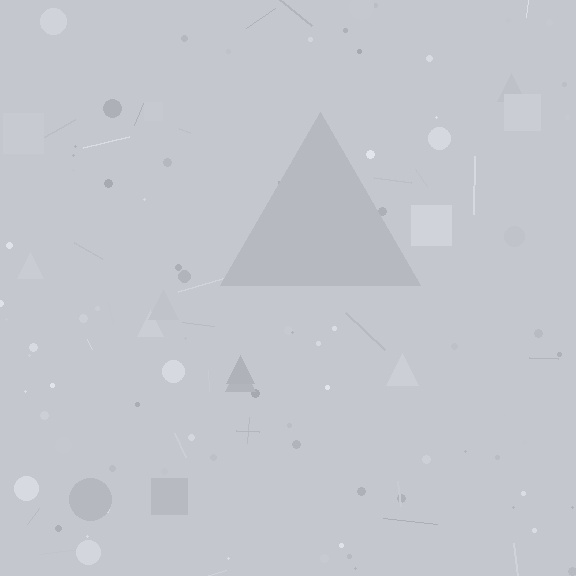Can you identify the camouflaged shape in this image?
The camouflaged shape is a triangle.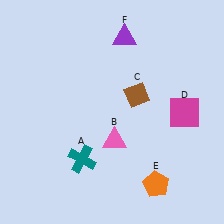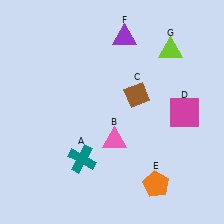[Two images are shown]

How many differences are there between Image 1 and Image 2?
There is 1 difference between the two images.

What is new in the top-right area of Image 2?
A lime triangle (G) was added in the top-right area of Image 2.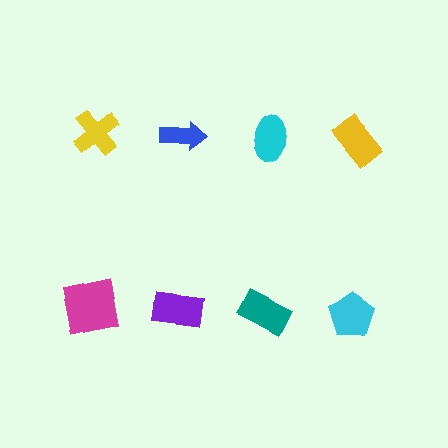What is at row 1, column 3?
A cyan ellipse.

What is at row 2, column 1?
A magenta square.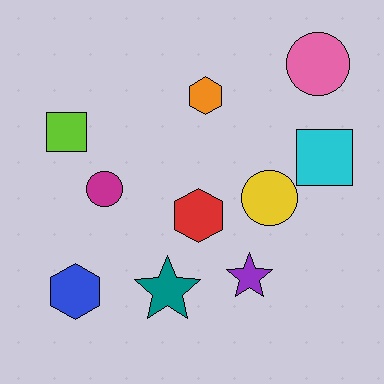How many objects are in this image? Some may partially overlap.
There are 10 objects.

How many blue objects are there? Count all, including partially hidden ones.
There is 1 blue object.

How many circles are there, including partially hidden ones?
There are 3 circles.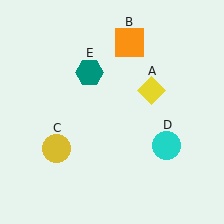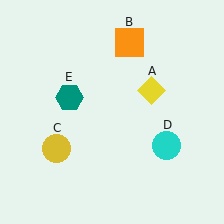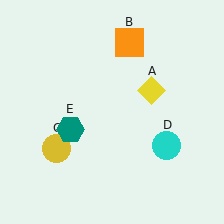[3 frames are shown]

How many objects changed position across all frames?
1 object changed position: teal hexagon (object E).